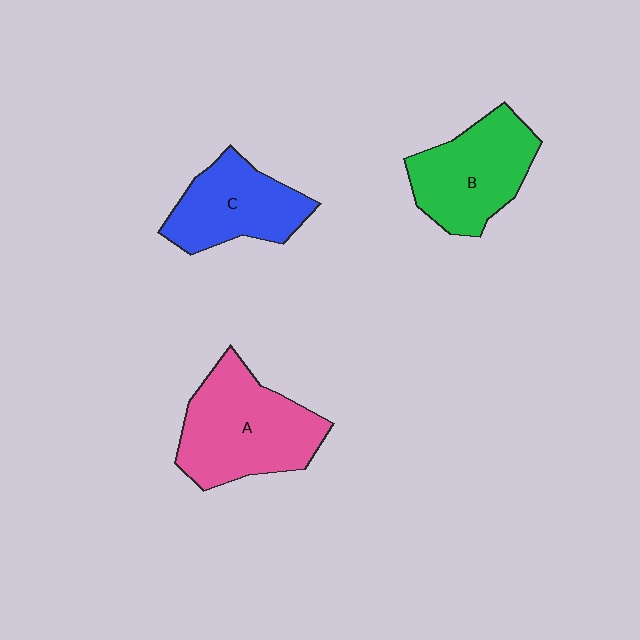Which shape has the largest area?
Shape A (pink).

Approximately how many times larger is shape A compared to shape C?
Approximately 1.4 times.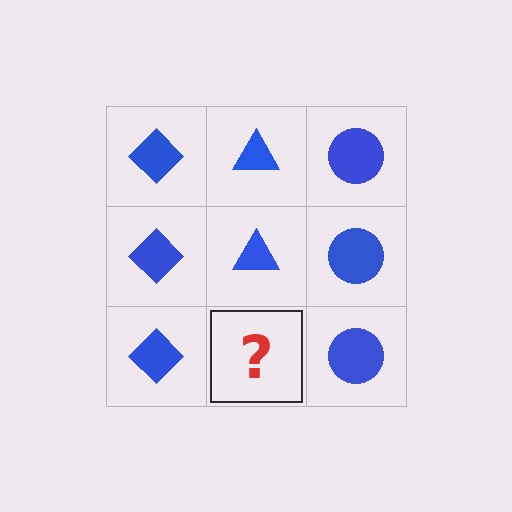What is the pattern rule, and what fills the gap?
The rule is that each column has a consistent shape. The gap should be filled with a blue triangle.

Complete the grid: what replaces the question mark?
The question mark should be replaced with a blue triangle.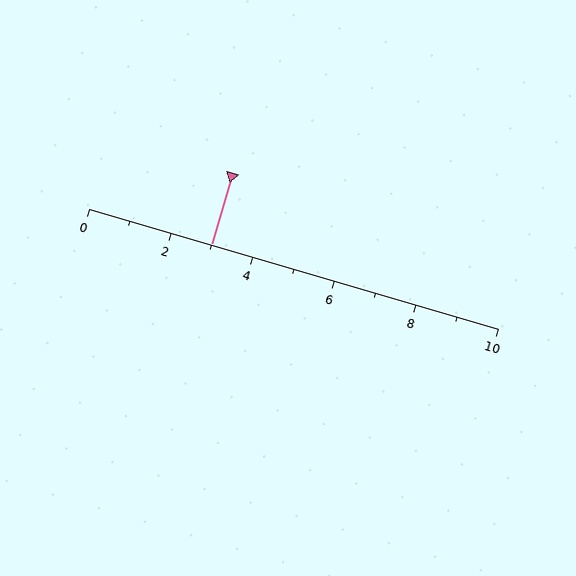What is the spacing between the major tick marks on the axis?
The major ticks are spaced 2 apart.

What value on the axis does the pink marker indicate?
The marker indicates approximately 3.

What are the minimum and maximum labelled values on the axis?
The axis runs from 0 to 10.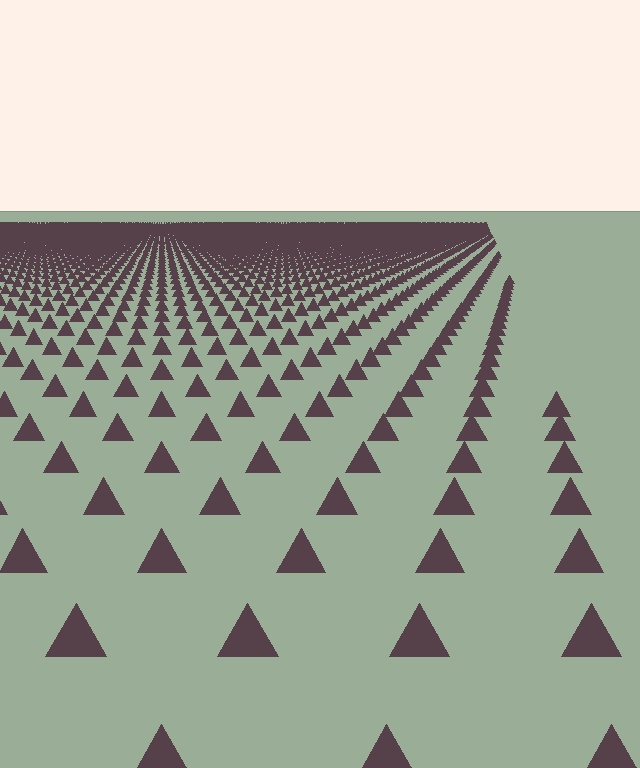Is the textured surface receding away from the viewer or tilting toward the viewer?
The surface is receding away from the viewer. Texture elements get smaller and denser toward the top.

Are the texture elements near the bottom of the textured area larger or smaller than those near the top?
Larger. Near the bottom, elements are closer to the viewer and appear at a bigger on-screen size.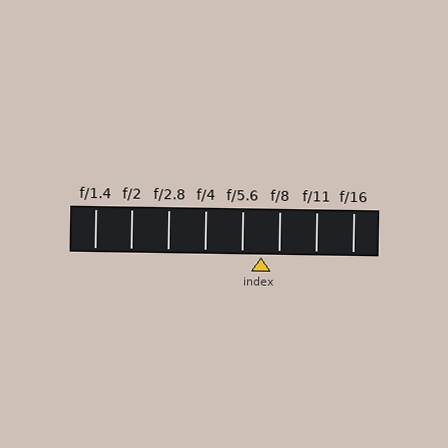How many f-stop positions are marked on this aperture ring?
There are 8 f-stop positions marked.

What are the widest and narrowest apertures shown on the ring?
The widest aperture shown is f/1.4 and the narrowest is f/16.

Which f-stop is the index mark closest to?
The index mark is closest to f/8.